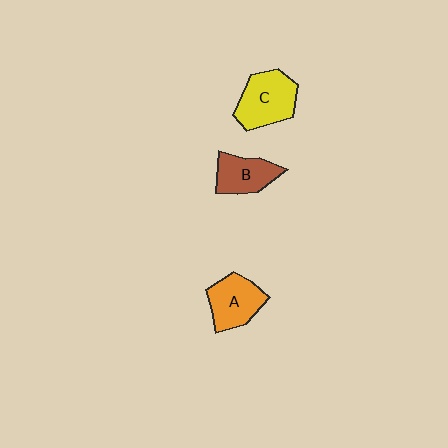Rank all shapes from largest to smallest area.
From largest to smallest: C (yellow), A (orange), B (brown).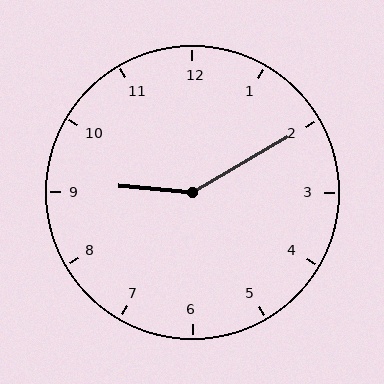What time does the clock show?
9:10.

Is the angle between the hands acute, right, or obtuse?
It is obtuse.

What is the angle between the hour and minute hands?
Approximately 145 degrees.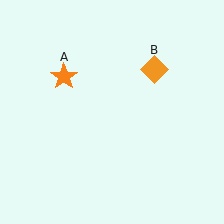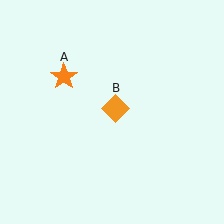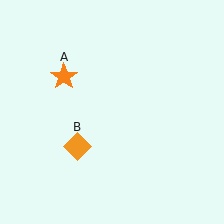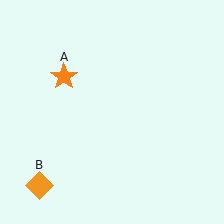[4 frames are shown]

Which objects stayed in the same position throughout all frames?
Orange star (object A) remained stationary.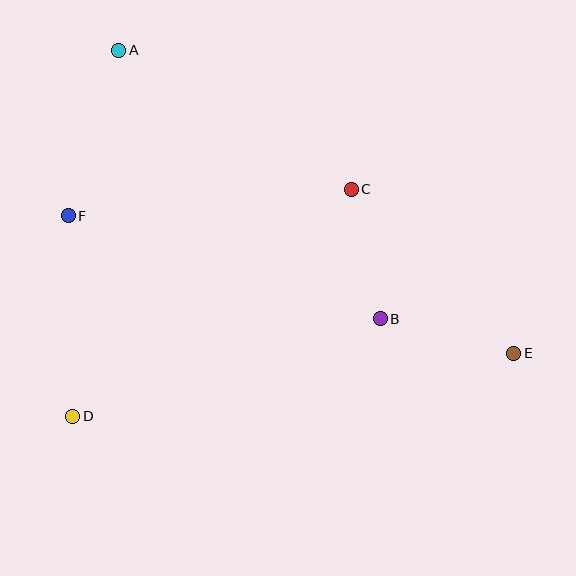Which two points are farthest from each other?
Points A and E are farthest from each other.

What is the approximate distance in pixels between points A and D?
The distance between A and D is approximately 369 pixels.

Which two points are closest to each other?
Points B and C are closest to each other.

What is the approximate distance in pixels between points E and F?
The distance between E and F is approximately 466 pixels.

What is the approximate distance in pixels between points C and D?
The distance between C and D is approximately 359 pixels.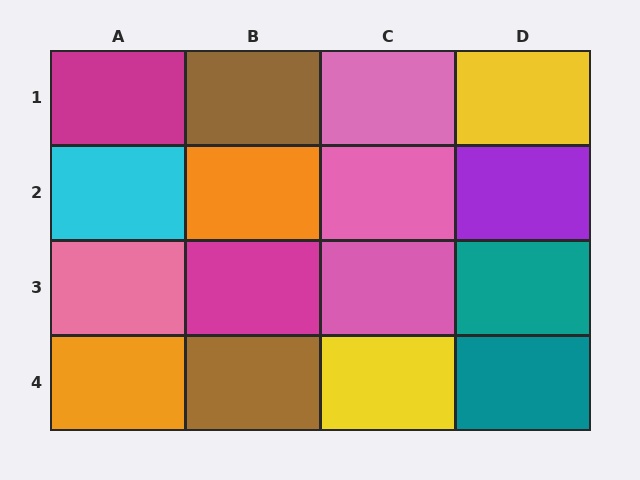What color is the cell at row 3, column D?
Teal.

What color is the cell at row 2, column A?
Cyan.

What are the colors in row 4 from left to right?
Orange, brown, yellow, teal.